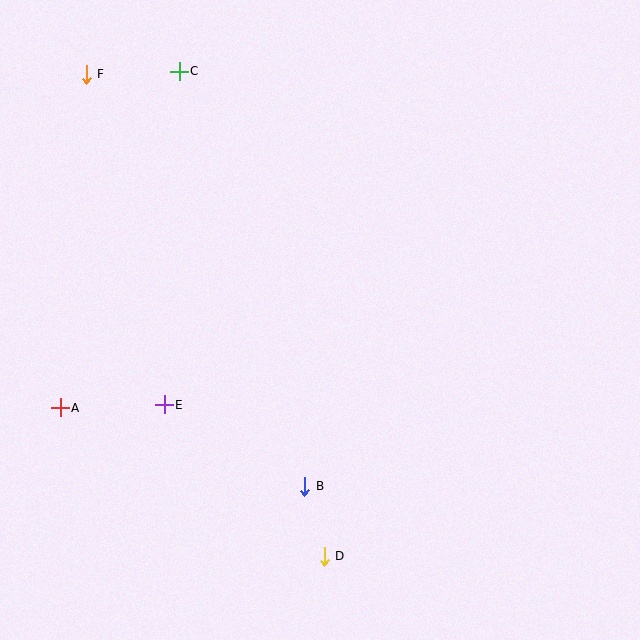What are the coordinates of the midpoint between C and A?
The midpoint between C and A is at (120, 240).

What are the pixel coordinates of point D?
Point D is at (324, 556).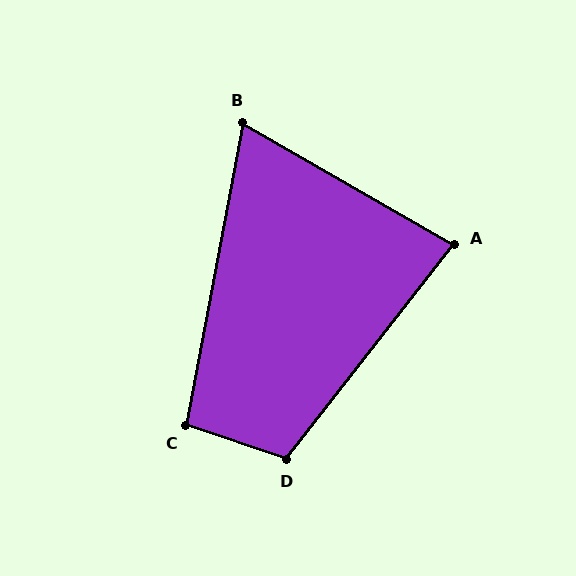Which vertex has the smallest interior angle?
B, at approximately 71 degrees.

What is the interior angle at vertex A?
Approximately 82 degrees (acute).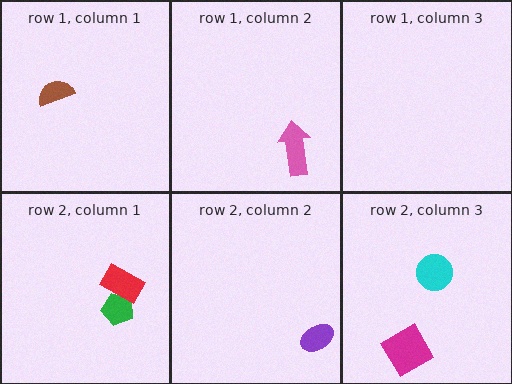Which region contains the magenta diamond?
The row 2, column 3 region.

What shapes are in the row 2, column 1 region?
The green pentagon, the red rectangle.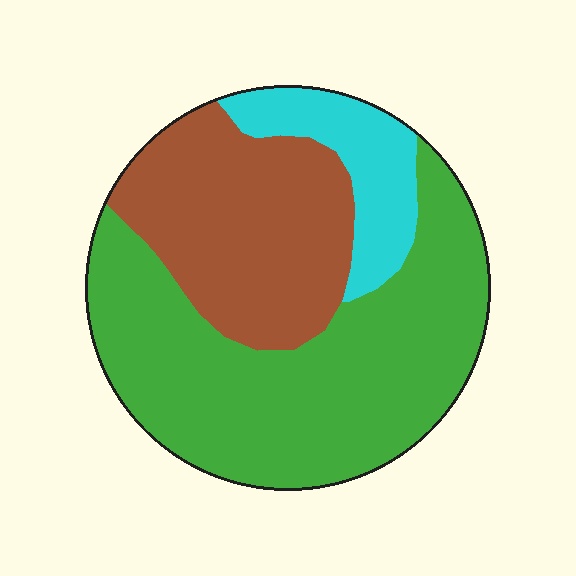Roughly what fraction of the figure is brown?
Brown takes up about one third (1/3) of the figure.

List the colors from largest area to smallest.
From largest to smallest: green, brown, cyan.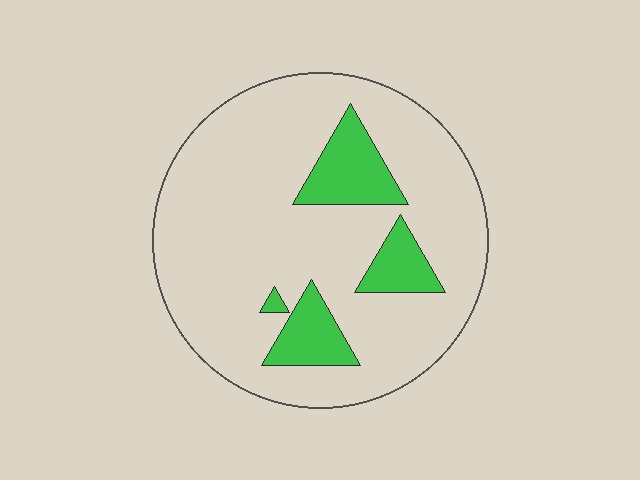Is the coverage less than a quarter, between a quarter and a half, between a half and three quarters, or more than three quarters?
Less than a quarter.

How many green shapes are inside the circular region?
4.